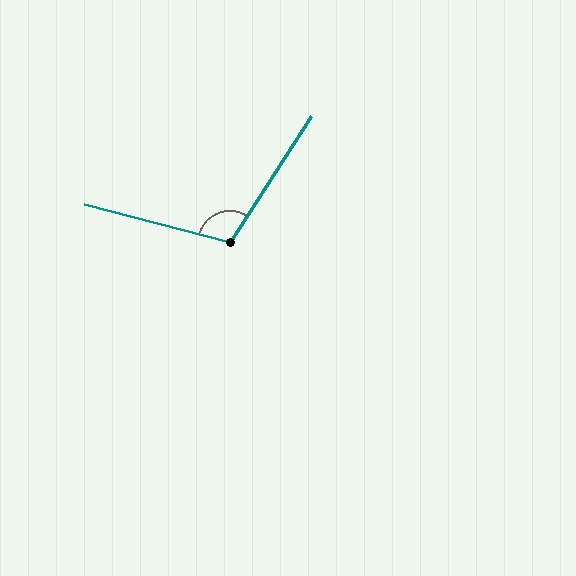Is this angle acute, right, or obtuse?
It is obtuse.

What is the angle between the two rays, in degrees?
Approximately 108 degrees.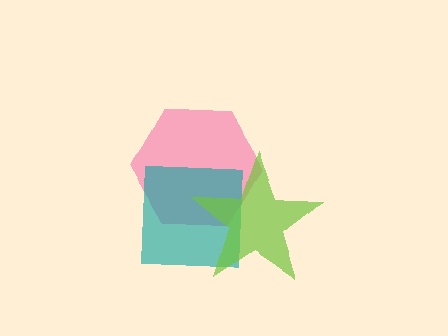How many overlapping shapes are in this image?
There are 3 overlapping shapes in the image.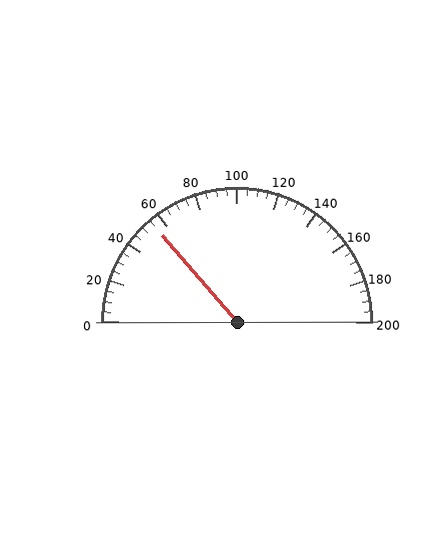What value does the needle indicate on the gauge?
The needle indicates approximately 55.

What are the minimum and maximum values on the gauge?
The gauge ranges from 0 to 200.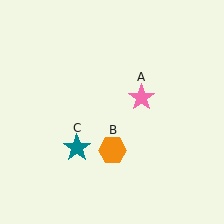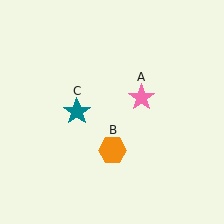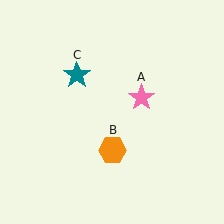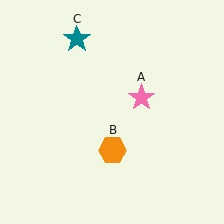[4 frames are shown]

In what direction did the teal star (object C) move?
The teal star (object C) moved up.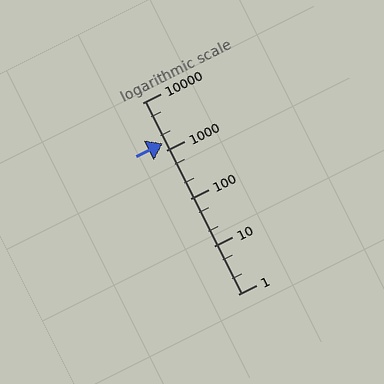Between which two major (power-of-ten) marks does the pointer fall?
The pointer is between 1000 and 10000.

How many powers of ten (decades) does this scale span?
The scale spans 4 decades, from 1 to 10000.